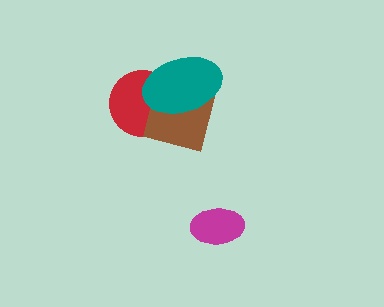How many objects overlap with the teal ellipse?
2 objects overlap with the teal ellipse.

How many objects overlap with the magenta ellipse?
0 objects overlap with the magenta ellipse.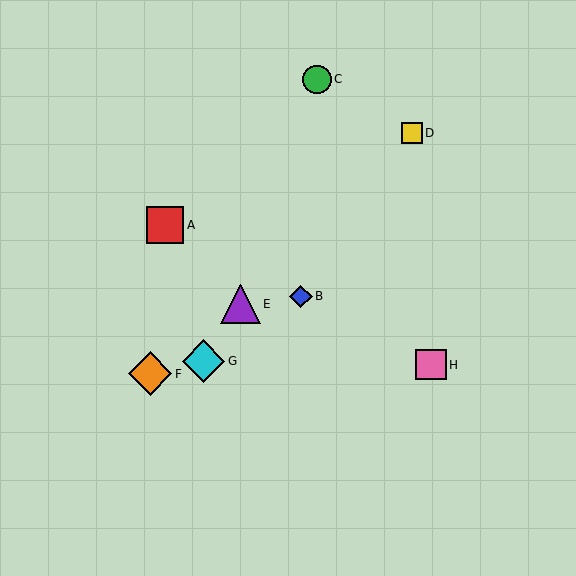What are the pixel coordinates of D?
Object D is at (412, 133).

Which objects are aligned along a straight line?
Objects A, B, H are aligned along a straight line.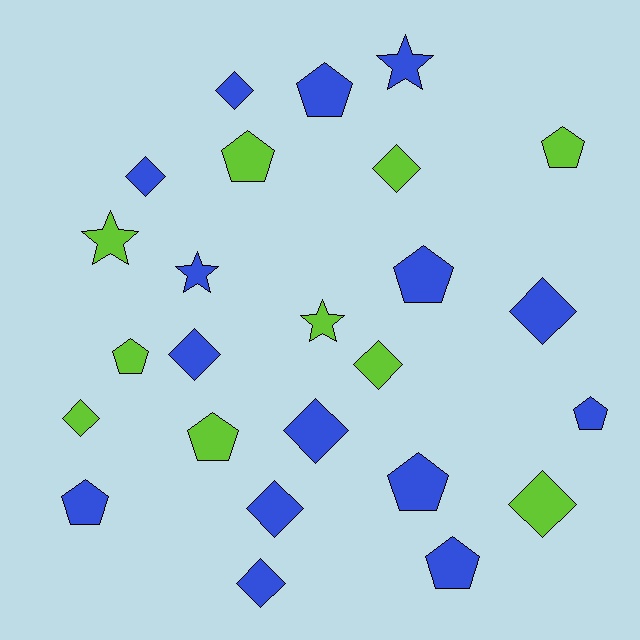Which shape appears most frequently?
Diamond, with 11 objects.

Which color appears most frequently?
Blue, with 15 objects.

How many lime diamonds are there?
There are 4 lime diamonds.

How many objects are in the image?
There are 25 objects.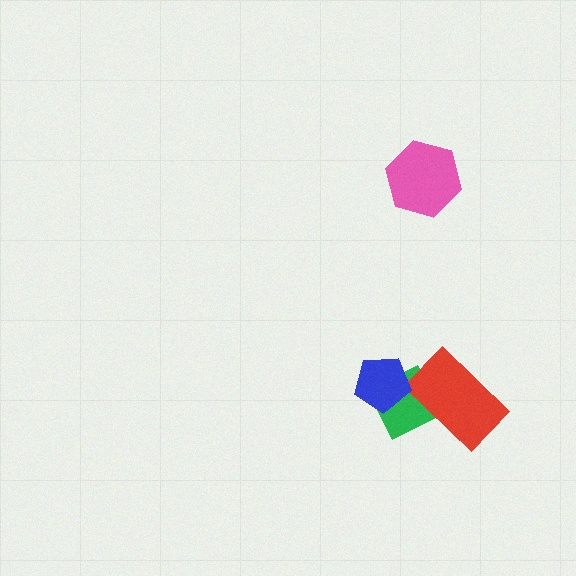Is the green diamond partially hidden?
Yes, it is partially covered by another shape.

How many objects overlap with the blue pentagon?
1 object overlaps with the blue pentagon.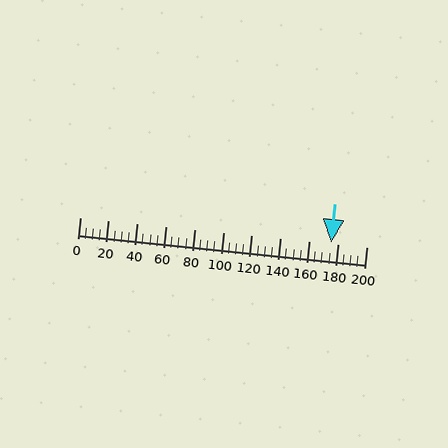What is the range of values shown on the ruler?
The ruler shows values from 0 to 200.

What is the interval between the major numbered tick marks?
The major tick marks are spaced 20 units apart.